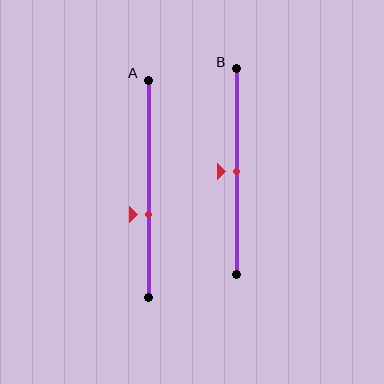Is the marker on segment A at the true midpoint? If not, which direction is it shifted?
No, the marker on segment A is shifted downward by about 12% of the segment length.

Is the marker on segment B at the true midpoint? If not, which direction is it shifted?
Yes, the marker on segment B is at the true midpoint.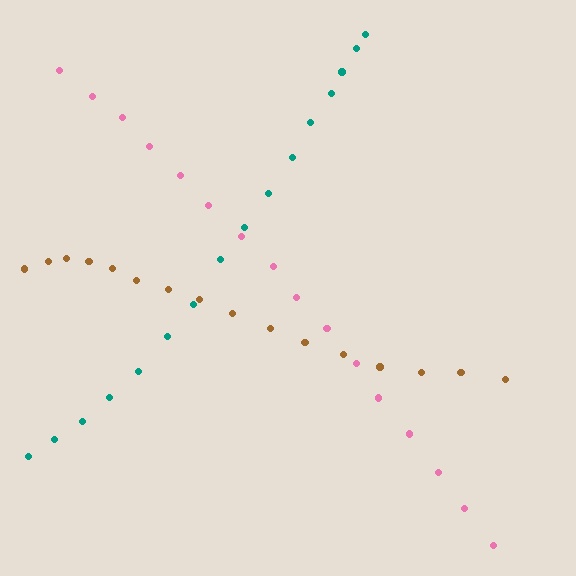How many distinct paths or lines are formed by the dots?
There are 3 distinct paths.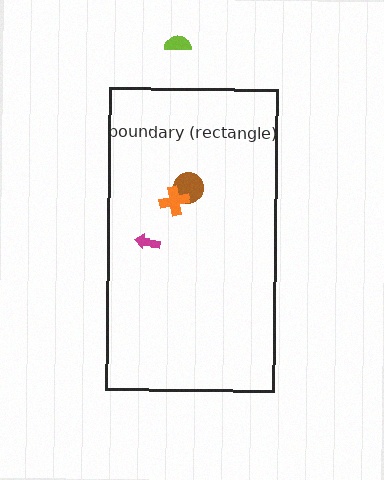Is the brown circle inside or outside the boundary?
Inside.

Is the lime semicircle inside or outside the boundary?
Outside.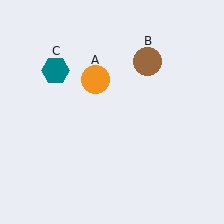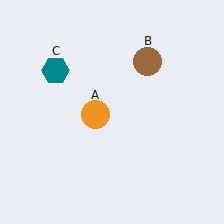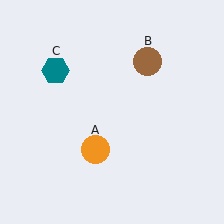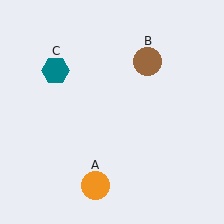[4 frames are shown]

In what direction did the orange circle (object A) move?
The orange circle (object A) moved down.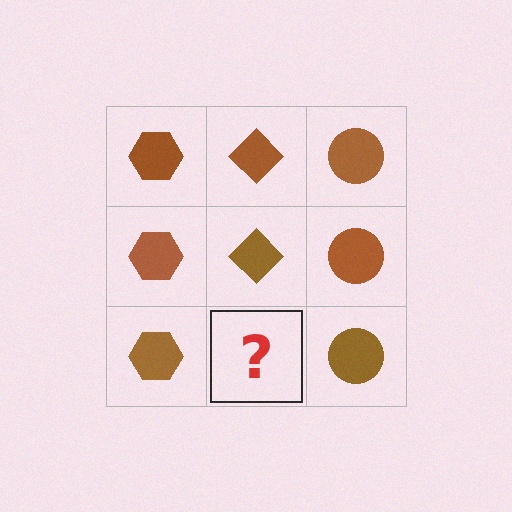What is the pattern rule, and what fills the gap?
The rule is that each column has a consistent shape. The gap should be filled with a brown diamond.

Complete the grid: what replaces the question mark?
The question mark should be replaced with a brown diamond.